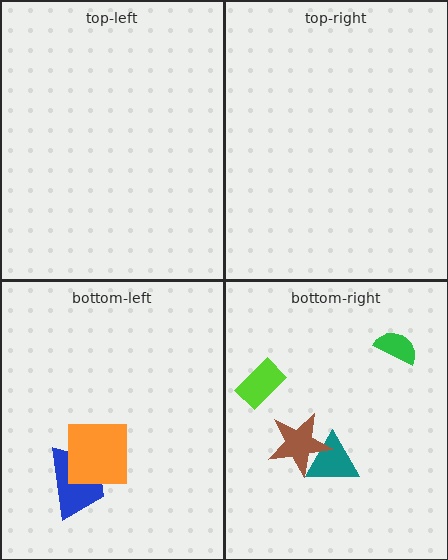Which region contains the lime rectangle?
The bottom-right region.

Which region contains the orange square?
The bottom-left region.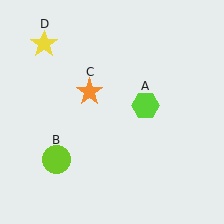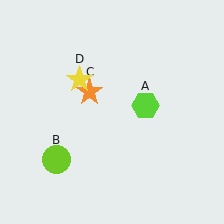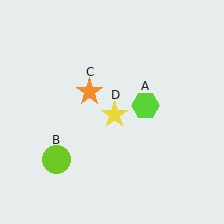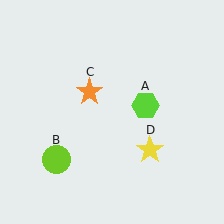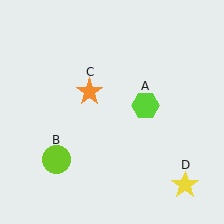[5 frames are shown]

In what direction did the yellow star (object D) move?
The yellow star (object D) moved down and to the right.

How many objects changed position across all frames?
1 object changed position: yellow star (object D).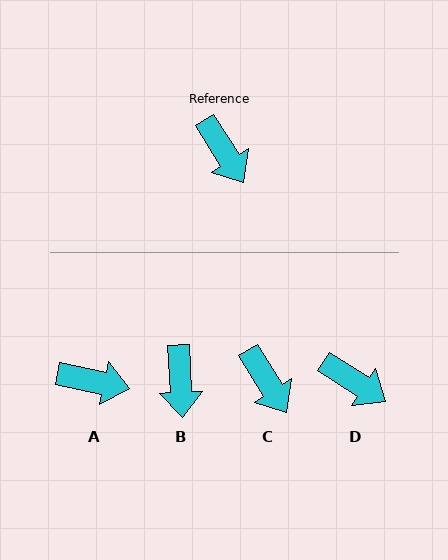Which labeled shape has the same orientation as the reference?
C.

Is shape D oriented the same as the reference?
No, it is off by about 25 degrees.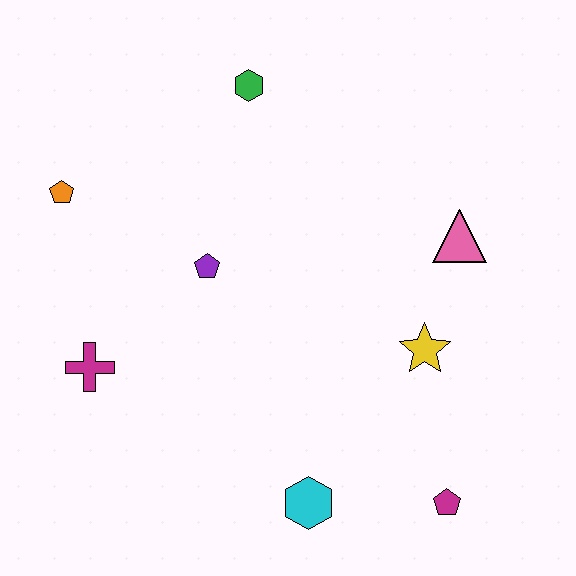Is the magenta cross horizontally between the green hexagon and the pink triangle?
No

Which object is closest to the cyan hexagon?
The magenta pentagon is closest to the cyan hexagon.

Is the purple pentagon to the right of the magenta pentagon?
No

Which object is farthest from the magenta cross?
The pink triangle is farthest from the magenta cross.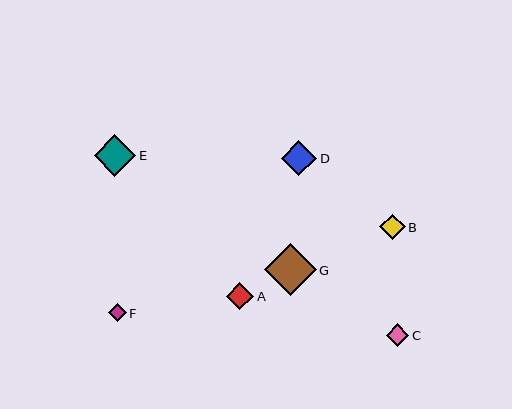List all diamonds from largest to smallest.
From largest to smallest: G, E, D, A, B, C, F.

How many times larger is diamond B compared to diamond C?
Diamond B is approximately 1.1 times the size of diamond C.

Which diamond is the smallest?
Diamond F is the smallest with a size of approximately 18 pixels.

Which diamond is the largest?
Diamond G is the largest with a size of approximately 52 pixels.